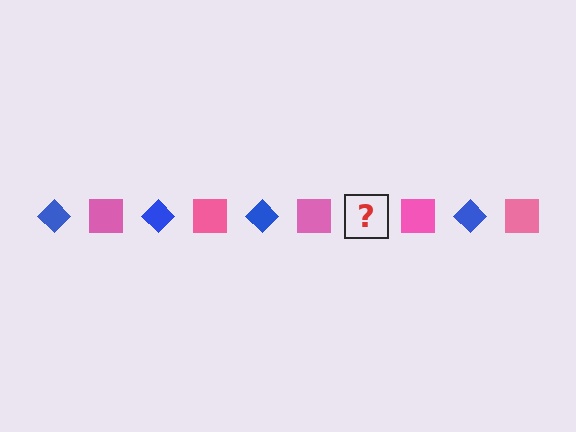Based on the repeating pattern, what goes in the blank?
The blank should be a blue diamond.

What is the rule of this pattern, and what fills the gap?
The rule is that the pattern alternates between blue diamond and pink square. The gap should be filled with a blue diamond.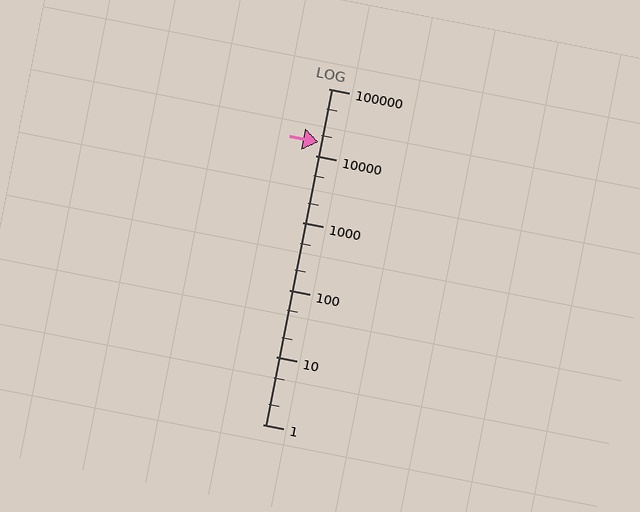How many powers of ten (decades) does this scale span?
The scale spans 5 decades, from 1 to 100000.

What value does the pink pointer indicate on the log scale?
The pointer indicates approximately 16000.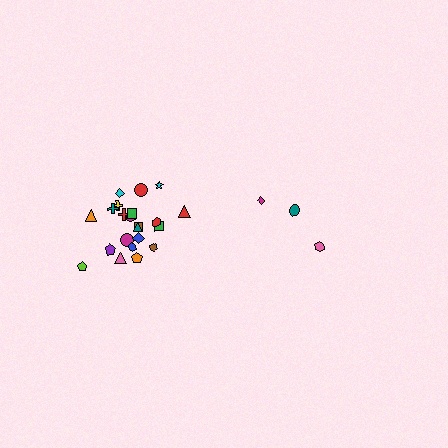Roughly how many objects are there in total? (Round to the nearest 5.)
Roughly 25 objects in total.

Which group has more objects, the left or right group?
The left group.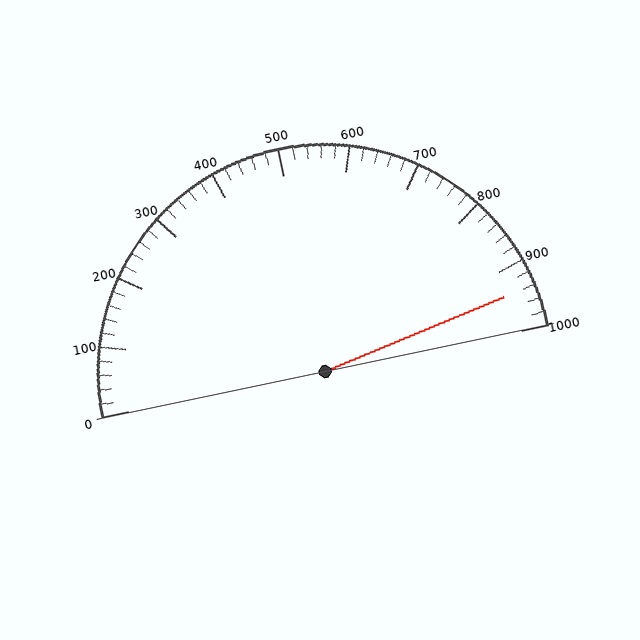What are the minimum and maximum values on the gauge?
The gauge ranges from 0 to 1000.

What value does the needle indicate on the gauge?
The needle indicates approximately 940.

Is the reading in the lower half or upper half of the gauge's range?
The reading is in the upper half of the range (0 to 1000).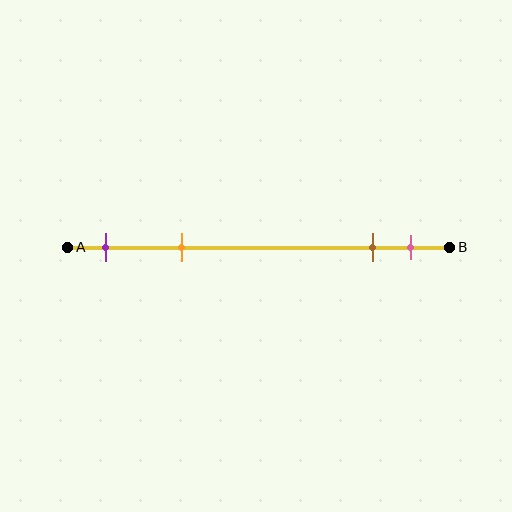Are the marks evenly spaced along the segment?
No, the marks are not evenly spaced.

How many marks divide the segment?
There are 4 marks dividing the segment.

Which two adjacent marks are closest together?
The brown and pink marks are the closest adjacent pair.